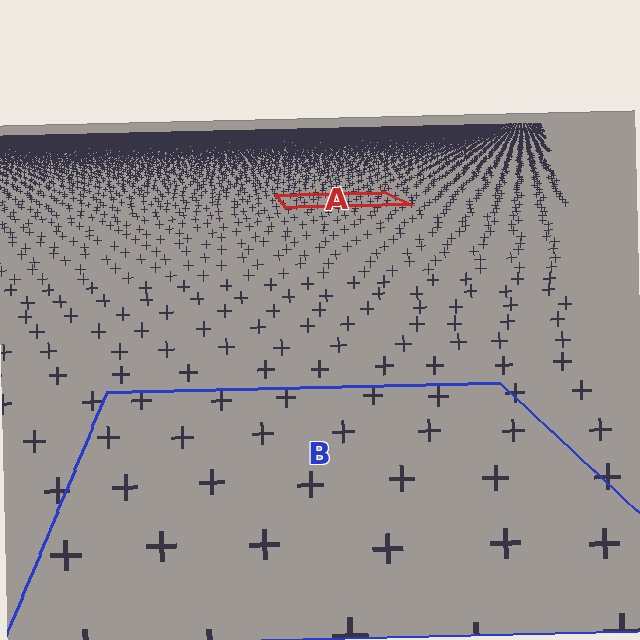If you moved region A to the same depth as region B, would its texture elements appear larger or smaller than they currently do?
They would appear larger. At a closer depth, the same texture elements are projected at a bigger on-screen size.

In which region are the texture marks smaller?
The texture marks are smaller in region A, because it is farther away.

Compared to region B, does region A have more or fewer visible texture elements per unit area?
Region A has more texture elements per unit area — they are packed more densely because it is farther away.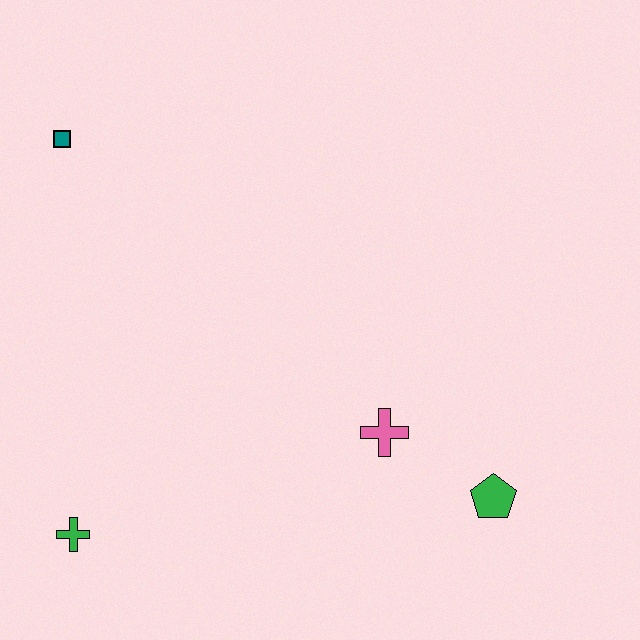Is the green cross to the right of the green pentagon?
No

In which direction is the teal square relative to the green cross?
The teal square is above the green cross.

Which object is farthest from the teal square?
The green pentagon is farthest from the teal square.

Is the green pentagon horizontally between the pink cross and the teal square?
No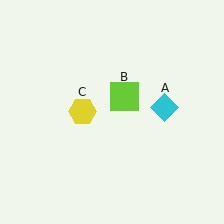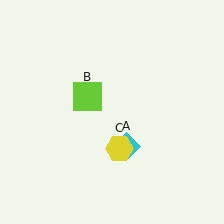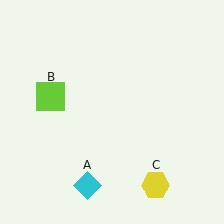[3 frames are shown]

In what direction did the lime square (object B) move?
The lime square (object B) moved left.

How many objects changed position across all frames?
3 objects changed position: cyan diamond (object A), lime square (object B), yellow hexagon (object C).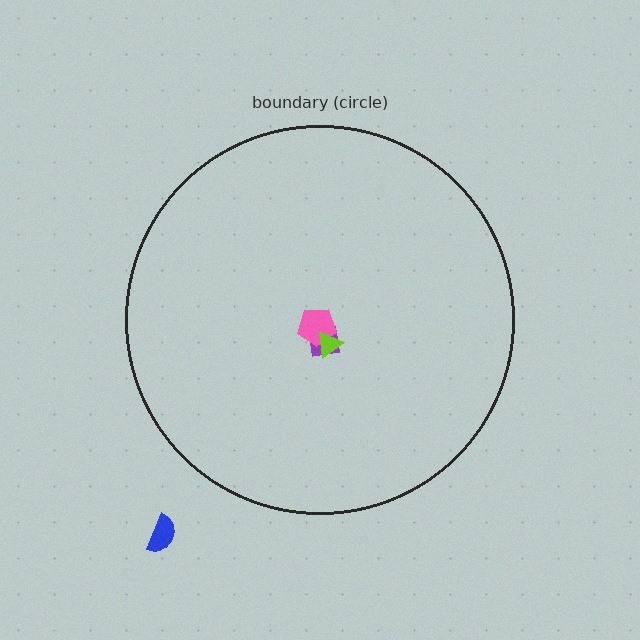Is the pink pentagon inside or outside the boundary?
Inside.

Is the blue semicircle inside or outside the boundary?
Outside.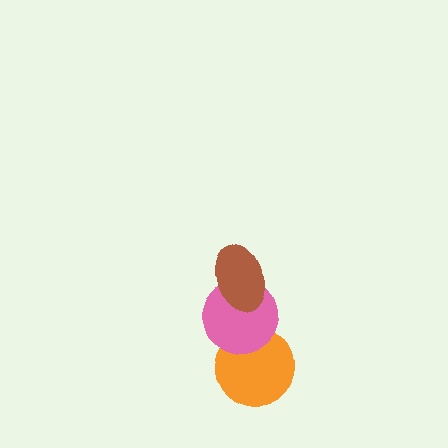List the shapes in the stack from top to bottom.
From top to bottom: the brown ellipse, the pink circle, the orange circle.